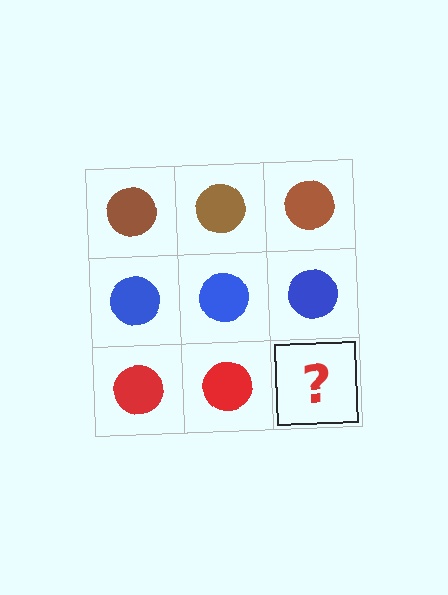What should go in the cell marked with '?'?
The missing cell should contain a red circle.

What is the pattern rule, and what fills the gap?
The rule is that each row has a consistent color. The gap should be filled with a red circle.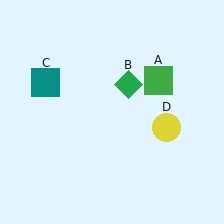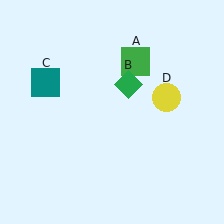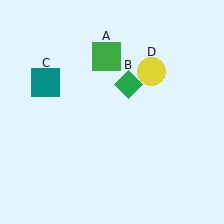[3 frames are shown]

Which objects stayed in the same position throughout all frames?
Green diamond (object B) and teal square (object C) remained stationary.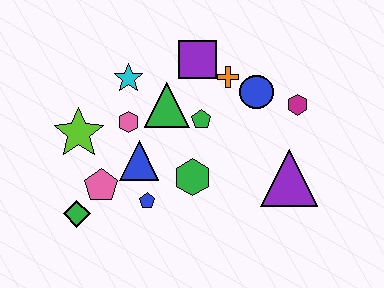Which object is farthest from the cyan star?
The purple triangle is farthest from the cyan star.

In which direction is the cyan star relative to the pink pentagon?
The cyan star is above the pink pentagon.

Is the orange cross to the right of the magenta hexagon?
No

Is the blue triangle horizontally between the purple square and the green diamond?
Yes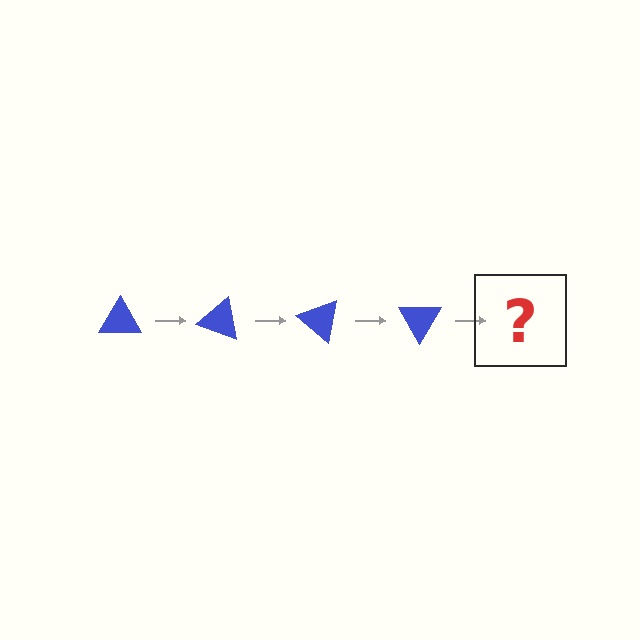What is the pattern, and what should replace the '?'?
The pattern is that the triangle rotates 20 degrees each step. The '?' should be a blue triangle rotated 80 degrees.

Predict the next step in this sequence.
The next step is a blue triangle rotated 80 degrees.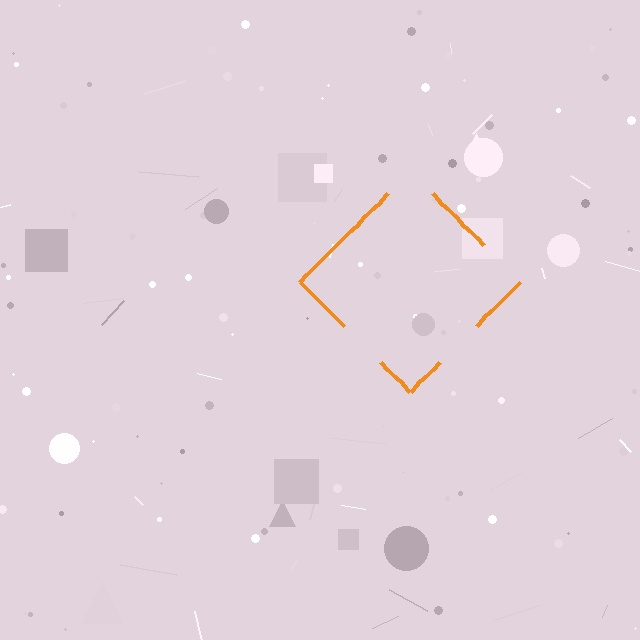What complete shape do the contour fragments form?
The contour fragments form a diamond.